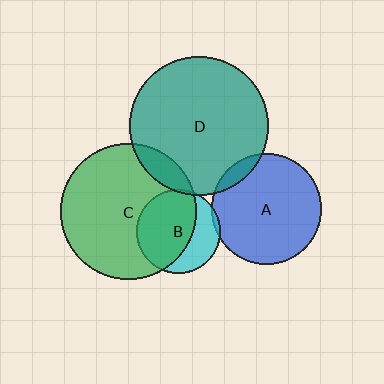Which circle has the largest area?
Circle D (teal).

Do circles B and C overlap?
Yes.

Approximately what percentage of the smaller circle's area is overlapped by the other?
Approximately 65%.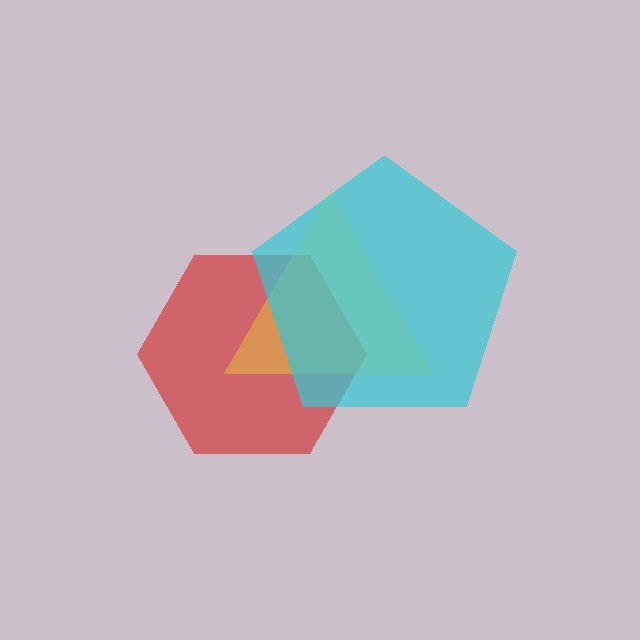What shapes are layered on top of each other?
The layered shapes are: a red hexagon, a yellow triangle, a cyan pentagon.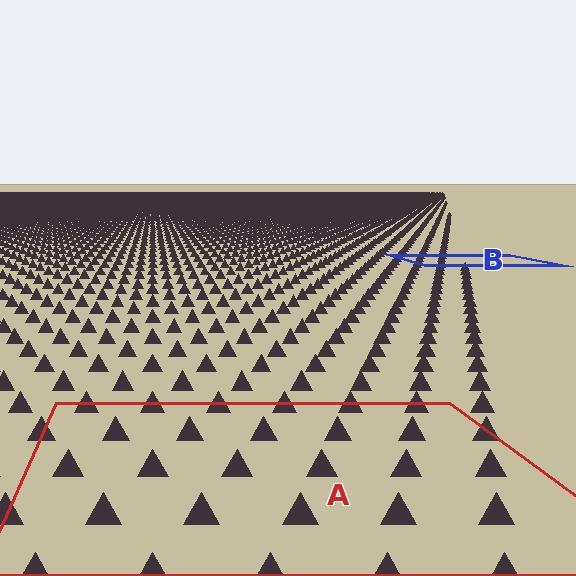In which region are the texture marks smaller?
The texture marks are smaller in region B, because it is farther away.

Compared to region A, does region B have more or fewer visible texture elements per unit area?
Region B has more texture elements per unit area — they are packed more densely because it is farther away.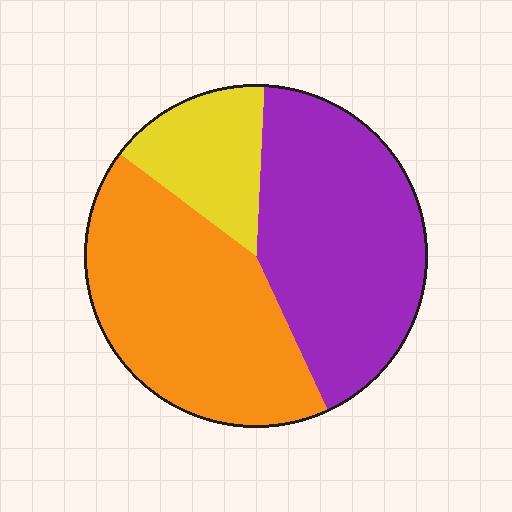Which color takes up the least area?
Yellow, at roughly 15%.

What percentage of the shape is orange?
Orange covers roughly 40% of the shape.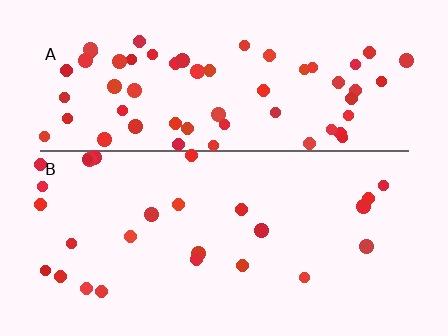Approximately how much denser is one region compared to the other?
Approximately 2.4× — region A over region B.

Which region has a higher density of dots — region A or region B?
A (the top).